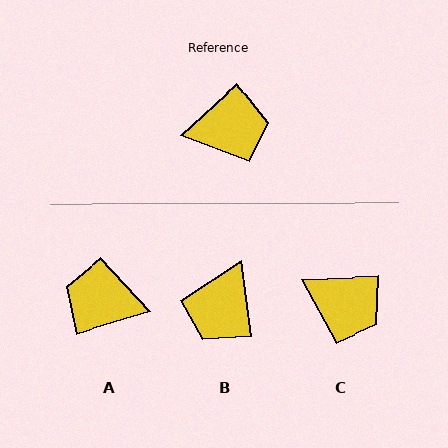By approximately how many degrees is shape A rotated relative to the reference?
Approximately 154 degrees counter-clockwise.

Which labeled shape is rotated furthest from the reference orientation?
A, about 154 degrees away.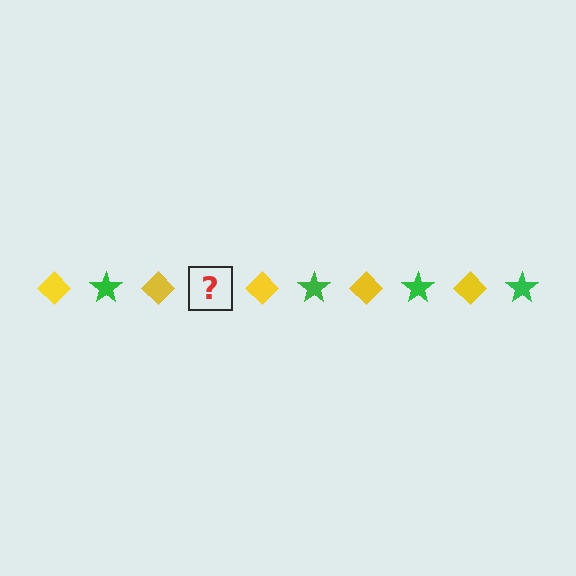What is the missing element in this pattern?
The missing element is a green star.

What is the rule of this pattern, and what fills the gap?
The rule is that the pattern alternates between yellow diamond and green star. The gap should be filled with a green star.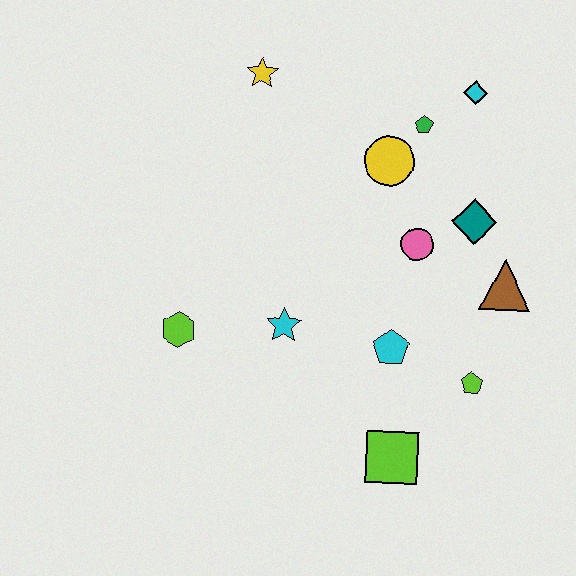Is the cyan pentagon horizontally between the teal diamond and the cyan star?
Yes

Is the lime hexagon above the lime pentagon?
Yes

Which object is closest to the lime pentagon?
The cyan pentagon is closest to the lime pentagon.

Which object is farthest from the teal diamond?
The lime hexagon is farthest from the teal diamond.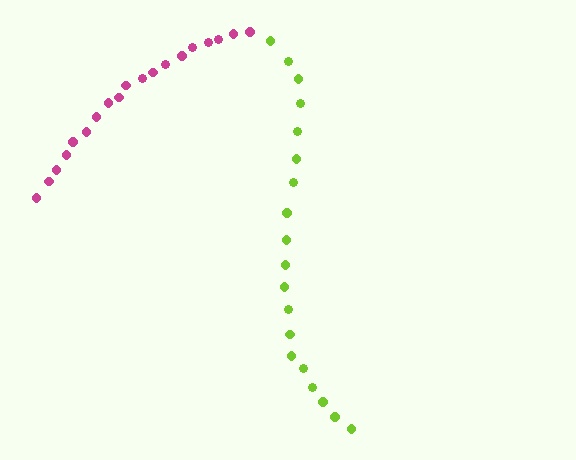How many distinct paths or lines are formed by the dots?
There are 2 distinct paths.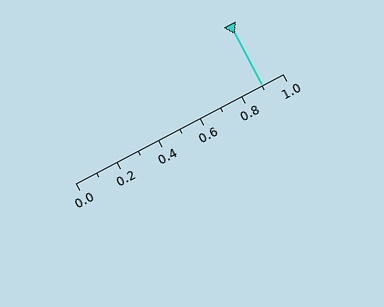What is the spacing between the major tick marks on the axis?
The major ticks are spaced 0.2 apart.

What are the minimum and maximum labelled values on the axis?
The axis runs from 0.0 to 1.0.